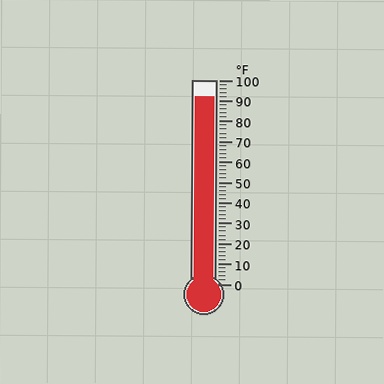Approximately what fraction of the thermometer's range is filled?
The thermometer is filled to approximately 90% of its range.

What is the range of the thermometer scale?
The thermometer scale ranges from 0°F to 100°F.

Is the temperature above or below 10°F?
The temperature is above 10°F.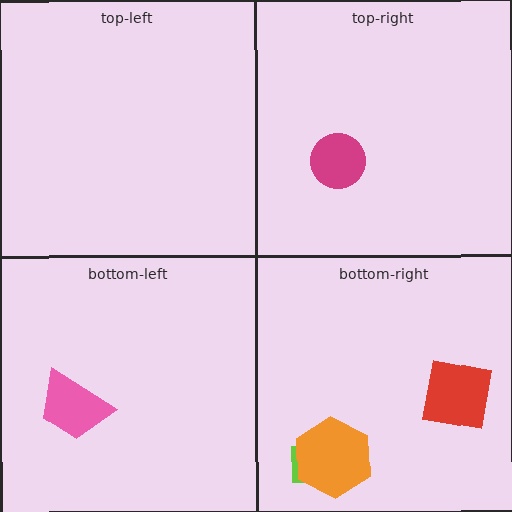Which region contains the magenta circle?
The top-right region.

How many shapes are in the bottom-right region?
3.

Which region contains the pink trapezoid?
The bottom-left region.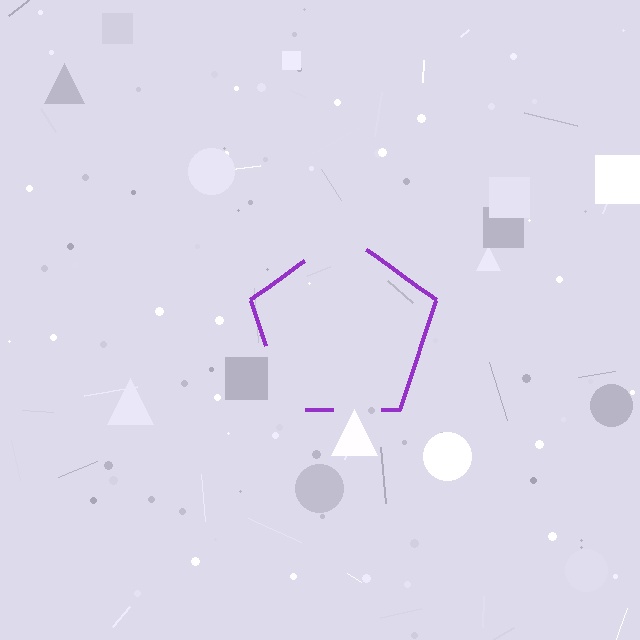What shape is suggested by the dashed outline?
The dashed outline suggests a pentagon.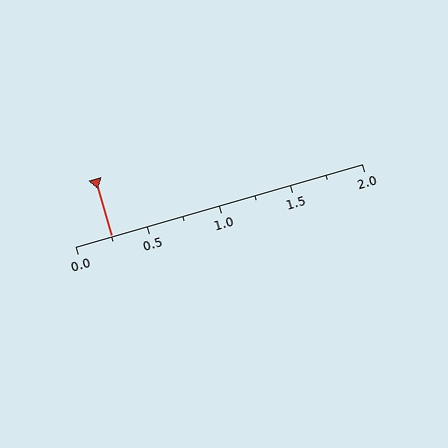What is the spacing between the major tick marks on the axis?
The major ticks are spaced 0.5 apart.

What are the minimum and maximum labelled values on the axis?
The axis runs from 0.0 to 2.0.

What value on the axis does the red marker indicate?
The marker indicates approximately 0.25.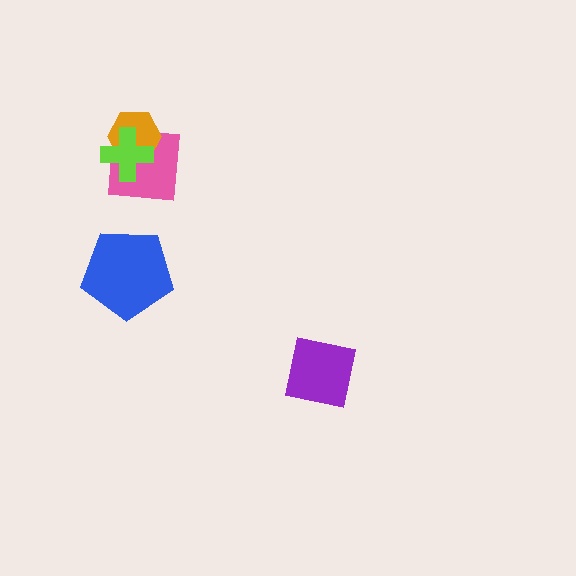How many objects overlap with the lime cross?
2 objects overlap with the lime cross.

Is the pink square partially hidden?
Yes, it is partially covered by another shape.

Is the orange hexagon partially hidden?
Yes, it is partially covered by another shape.